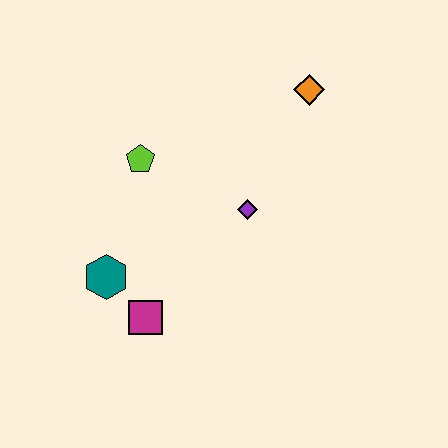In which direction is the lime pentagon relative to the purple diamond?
The lime pentagon is to the left of the purple diamond.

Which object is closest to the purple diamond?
The lime pentagon is closest to the purple diamond.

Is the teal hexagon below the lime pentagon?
Yes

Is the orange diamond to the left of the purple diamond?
No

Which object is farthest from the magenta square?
The orange diamond is farthest from the magenta square.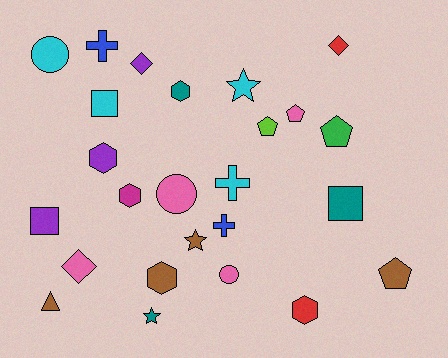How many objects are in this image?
There are 25 objects.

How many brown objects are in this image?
There are 4 brown objects.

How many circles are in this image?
There are 3 circles.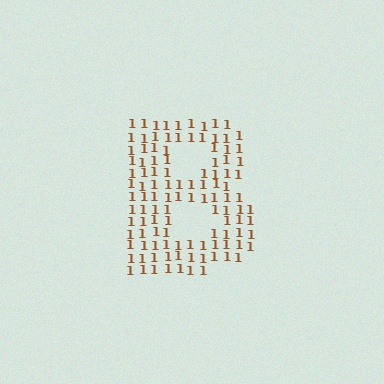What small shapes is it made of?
It is made of small digit 1's.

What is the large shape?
The large shape is the letter B.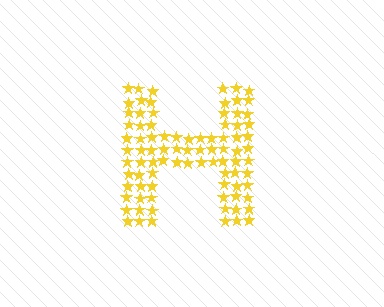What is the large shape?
The large shape is the letter H.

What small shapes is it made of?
It is made of small stars.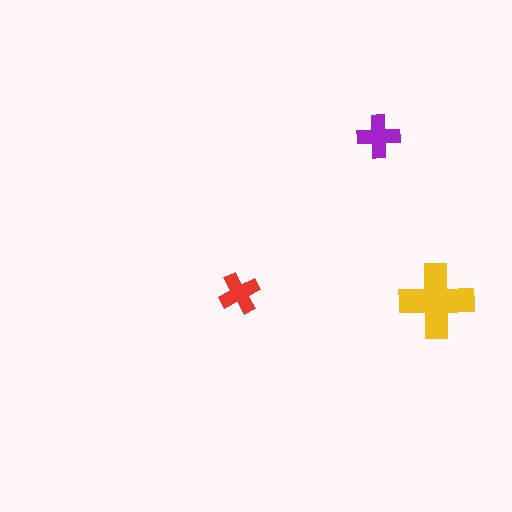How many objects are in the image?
There are 3 objects in the image.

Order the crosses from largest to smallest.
the yellow one, the purple one, the red one.